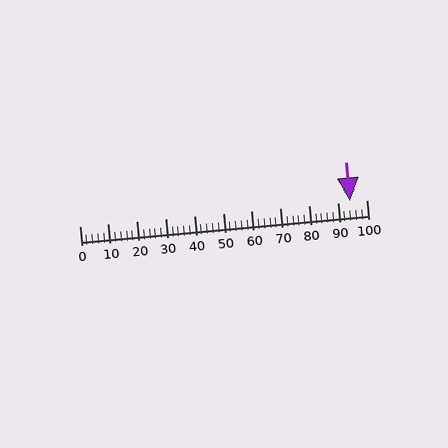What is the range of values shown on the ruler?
The ruler shows values from 0 to 100.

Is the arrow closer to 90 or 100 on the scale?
The arrow is closer to 90.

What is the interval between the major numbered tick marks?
The major tick marks are spaced 10 units apart.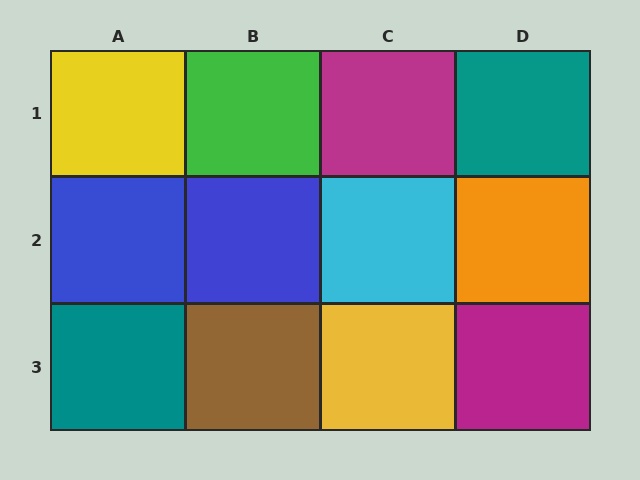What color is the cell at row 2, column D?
Orange.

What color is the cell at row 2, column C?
Cyan.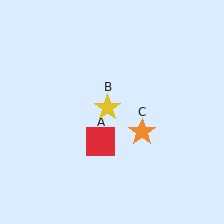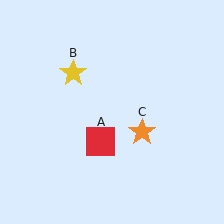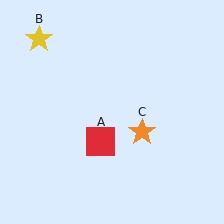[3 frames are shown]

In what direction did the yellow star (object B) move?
The yellow star (object B) moved up and to the left.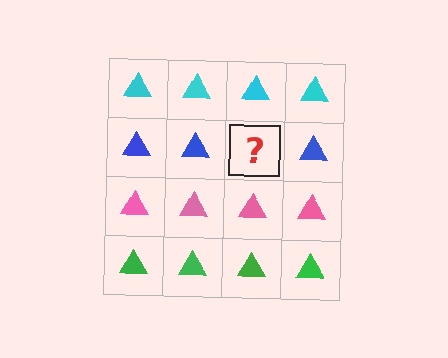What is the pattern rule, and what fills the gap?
The rule is that each row has a consistent color. The gap should be filled with a blue triangle.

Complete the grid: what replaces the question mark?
The question mark should be replaced with a blue triangle.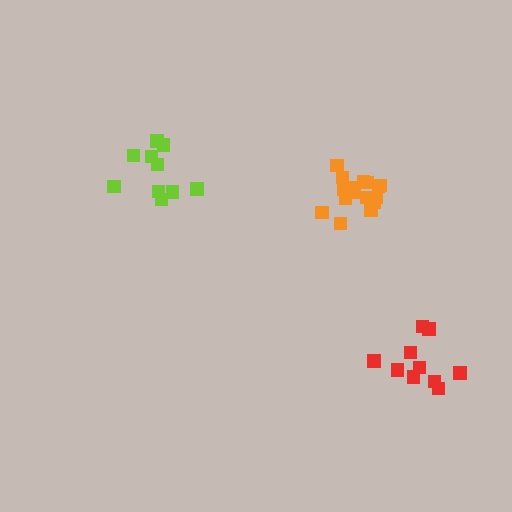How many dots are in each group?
Group 1: 10 dots, Group 2: 16 dots, Group 3: 10 dots (36 total).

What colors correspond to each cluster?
The clusters are colored: lime, orange, red.